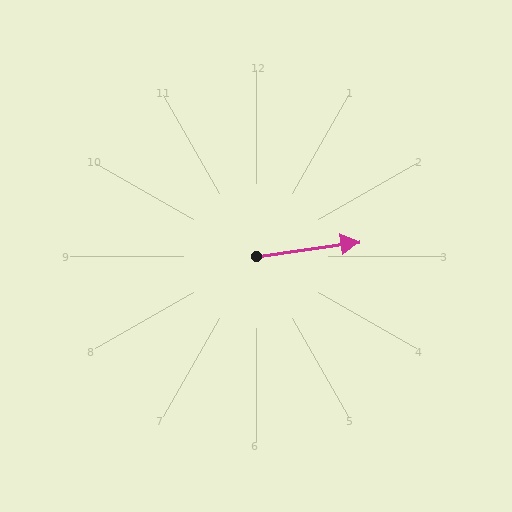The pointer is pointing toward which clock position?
Roughly 3 o'clock.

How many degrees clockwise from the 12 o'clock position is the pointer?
Approximately 82 degrees.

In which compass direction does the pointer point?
East.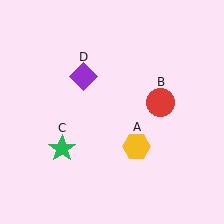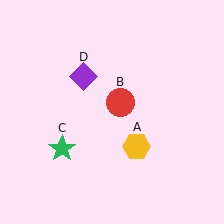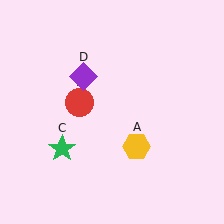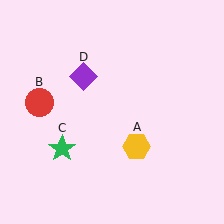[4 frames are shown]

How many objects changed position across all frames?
1 object changed position: red circle (object B).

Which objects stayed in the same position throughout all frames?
Yellow hexagon (object A) and green star (object C) and purple diamond (object D) remained stationary.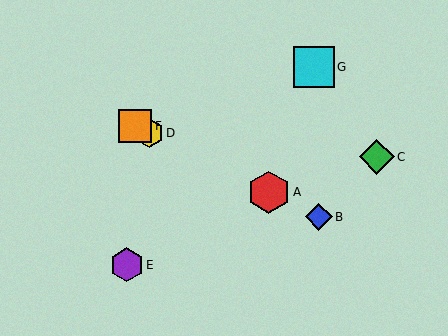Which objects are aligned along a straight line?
Objects A, B, D, F are aligned along a straight line.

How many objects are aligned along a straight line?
4 objects (A, B, D, F) are aligned along a straight line.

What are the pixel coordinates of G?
Object G is at (314, 67).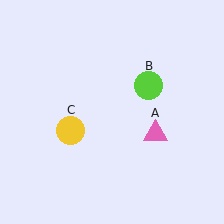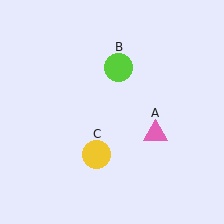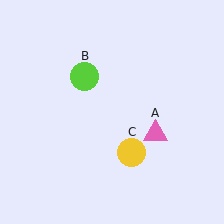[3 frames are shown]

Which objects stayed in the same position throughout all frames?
Pink triangle (object A) remained stationary.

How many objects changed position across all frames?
2 objects changed position: lime circle (object B), yellow circle (object C).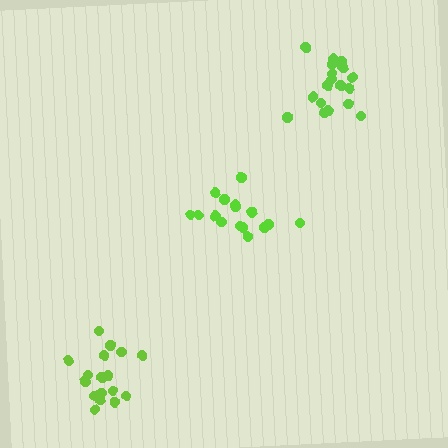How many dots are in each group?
Group 1: 17 dots, Group 2: 17 dots, Group 3: 18 dots (52 total).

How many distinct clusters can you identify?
There are 3 distinct clusters.